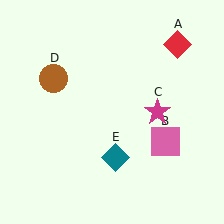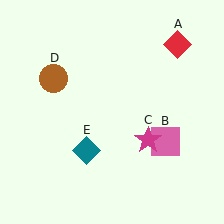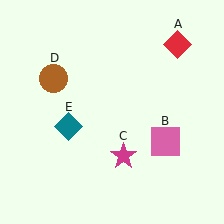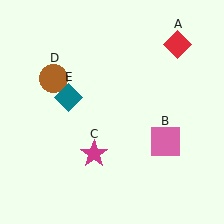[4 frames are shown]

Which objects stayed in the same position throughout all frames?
Red diamond (object A) and pink square (object B) and brown circle (object D) remained stationary.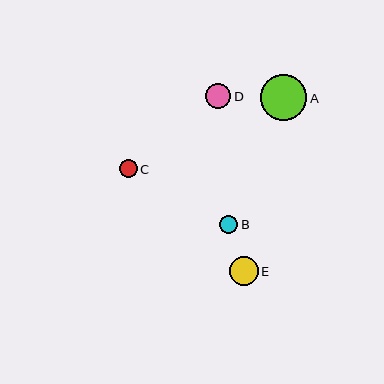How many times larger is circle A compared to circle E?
Circle A is approximately 1.6 times the size of circle E.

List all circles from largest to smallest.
From largest to smallest: A, E, D, B, C.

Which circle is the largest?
Circle A is the largest with a size of approximately 47 pixels.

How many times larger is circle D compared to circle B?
Circle D is approximately 1.4 times the size of circle B.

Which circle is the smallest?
Circle C is the smallest with a size of approximately 17 pixels.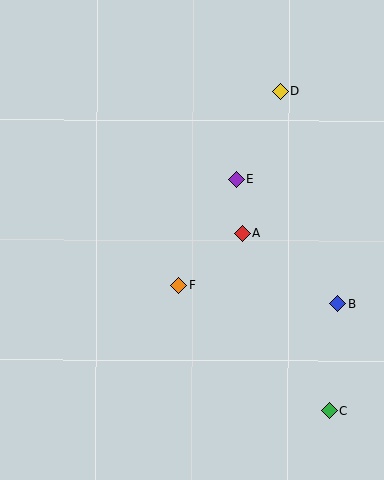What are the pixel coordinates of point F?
Point F is at (178, 285).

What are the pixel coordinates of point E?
Point E is at (237, 179).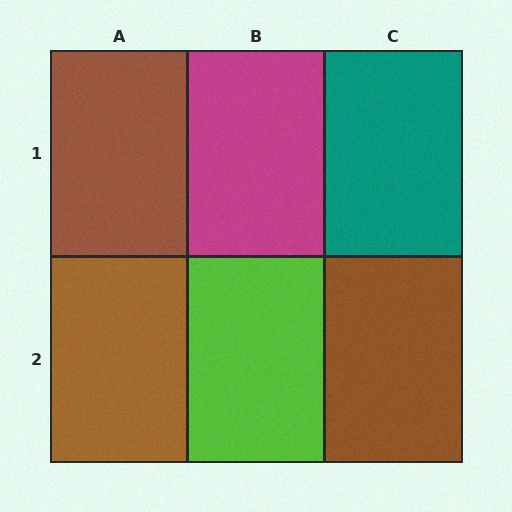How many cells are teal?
1 cell is teal.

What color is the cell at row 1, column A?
Brown.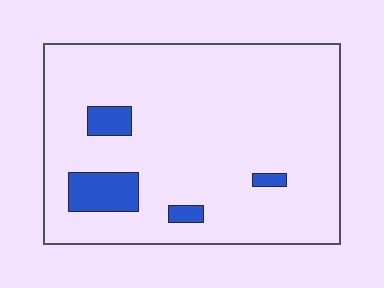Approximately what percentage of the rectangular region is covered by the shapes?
Approximately 10%.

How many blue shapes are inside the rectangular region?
4.